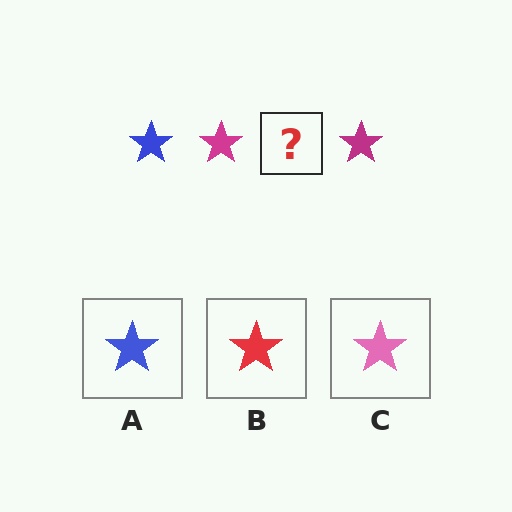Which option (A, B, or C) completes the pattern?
A.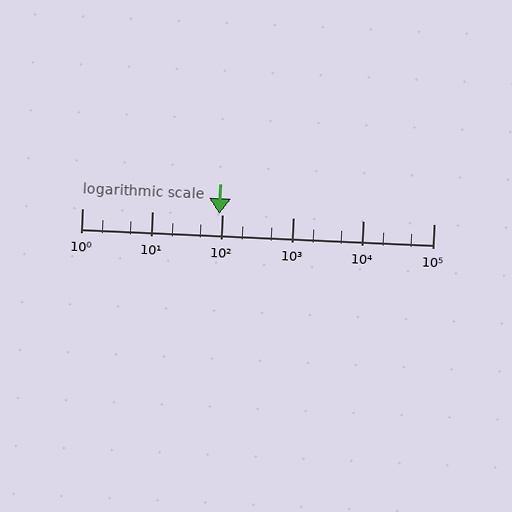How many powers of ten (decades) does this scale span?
The scale spans 5 decades, from 1 to 100000.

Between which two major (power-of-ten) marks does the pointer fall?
The pointer is between 10 and 100.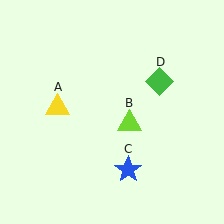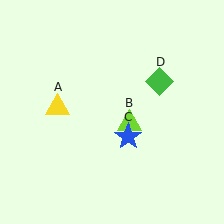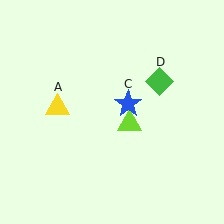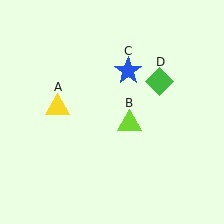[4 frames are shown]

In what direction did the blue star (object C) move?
The blue star (object C) moved up.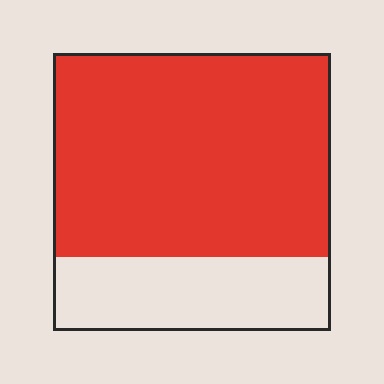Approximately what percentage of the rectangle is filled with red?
Approximately 75%.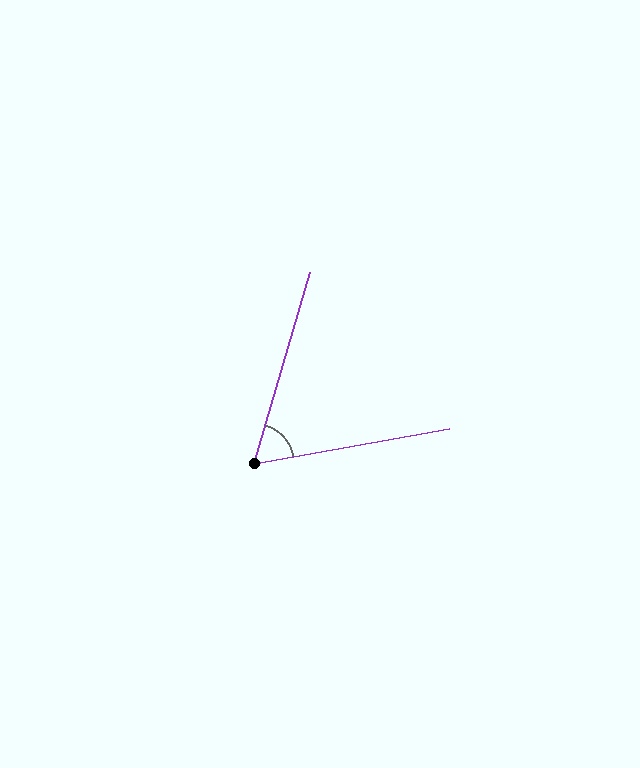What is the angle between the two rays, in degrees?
Approximately 63 degrees.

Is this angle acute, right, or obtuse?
It is acute.